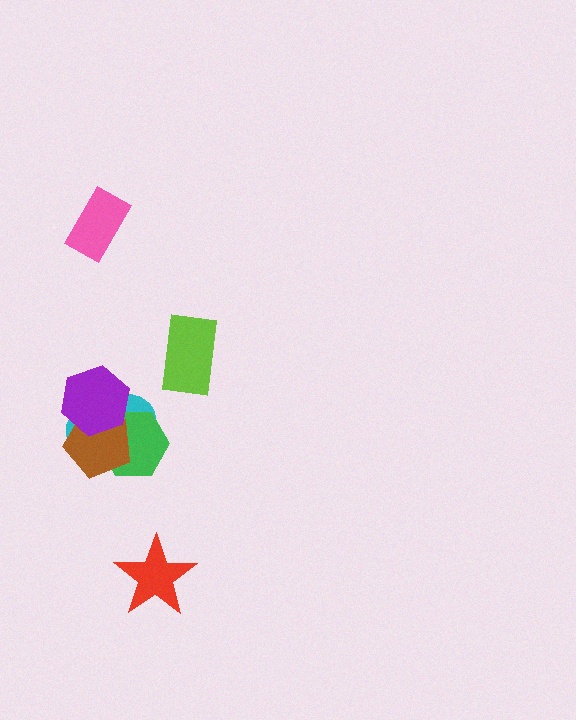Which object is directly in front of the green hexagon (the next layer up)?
The brown pentagon is directly in front of the green hexagon.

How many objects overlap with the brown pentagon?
3 objects overlap with the brown pentagon.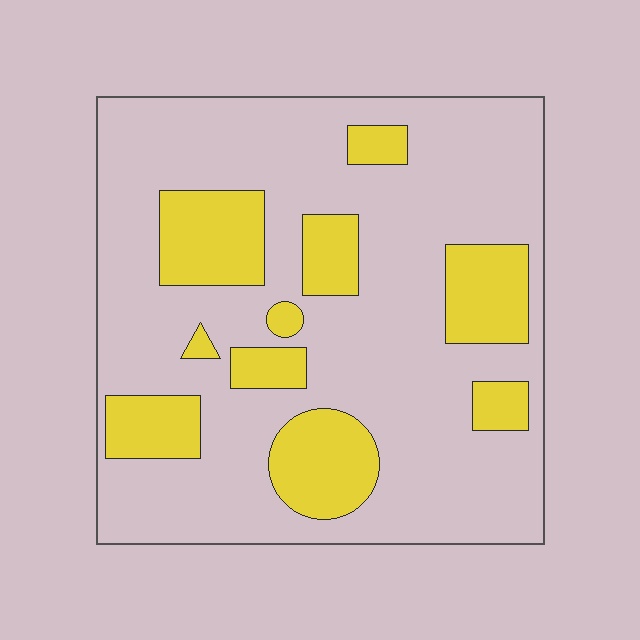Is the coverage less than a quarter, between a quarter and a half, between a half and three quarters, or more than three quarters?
Less than a quarter.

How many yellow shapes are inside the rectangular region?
10.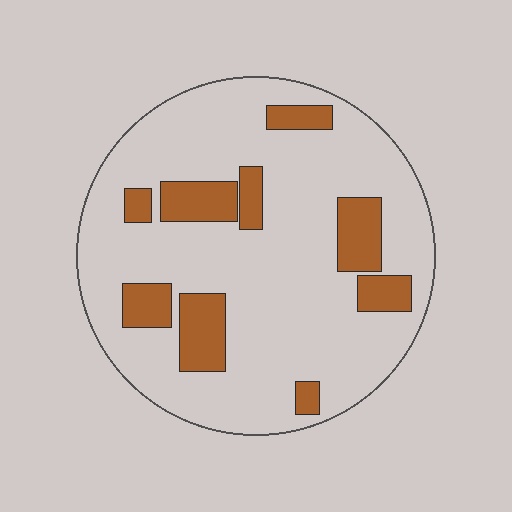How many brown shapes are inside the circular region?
9.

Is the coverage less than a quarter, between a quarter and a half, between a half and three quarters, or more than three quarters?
Less than a quarter.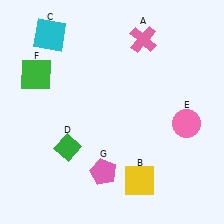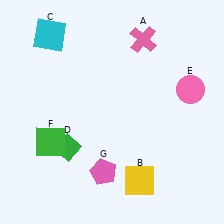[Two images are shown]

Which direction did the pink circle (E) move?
The pink circle (E) moved up.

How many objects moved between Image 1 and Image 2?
2 objects moved between the two images.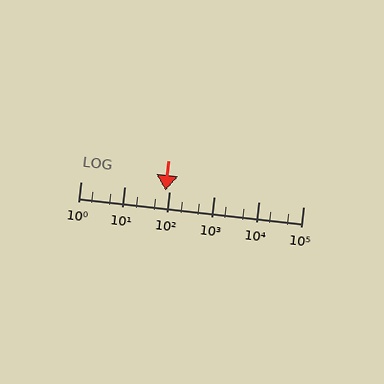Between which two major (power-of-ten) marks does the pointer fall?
The pointer is between 10 and 100.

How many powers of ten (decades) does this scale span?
The scale spans 5 decades, from 1 to 100000.